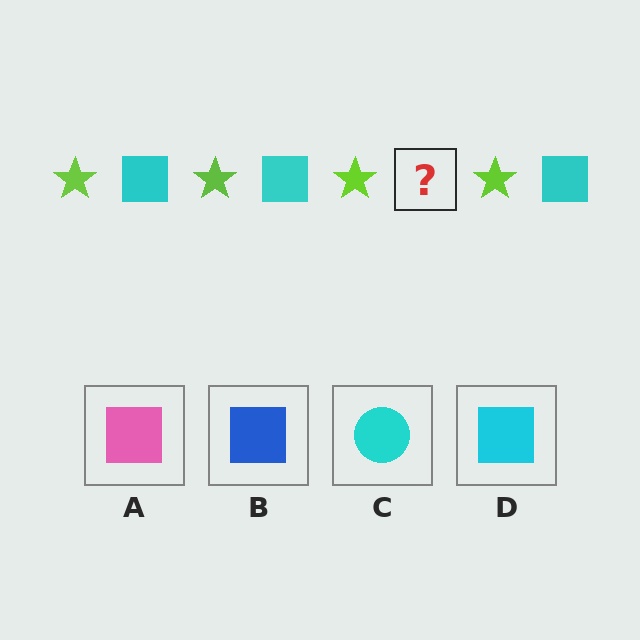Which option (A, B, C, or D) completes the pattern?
D.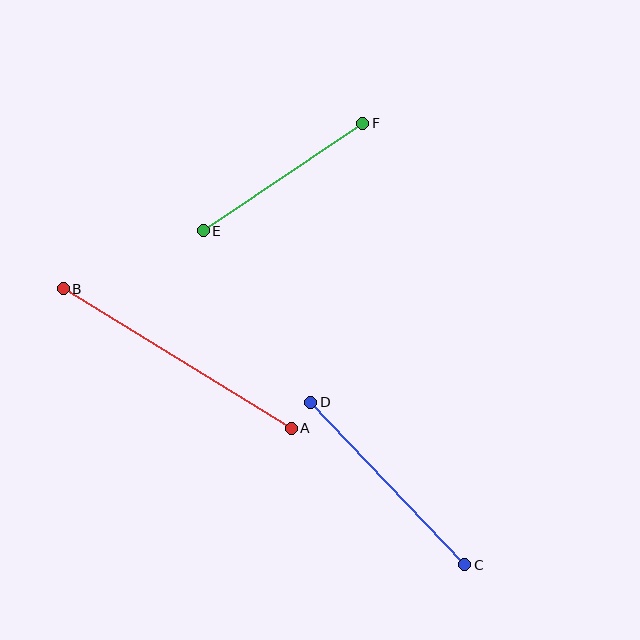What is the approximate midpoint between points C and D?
The midpoint is at approximately (388, 483) pixels.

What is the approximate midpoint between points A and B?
The midpoint is at approximately (177, 359) pixels.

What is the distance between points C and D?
The distance is approximately 224 pixels.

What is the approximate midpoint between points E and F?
The midpoint is at approximately (283, 177) pixels.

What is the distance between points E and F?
The distance is approximately 192 pixels.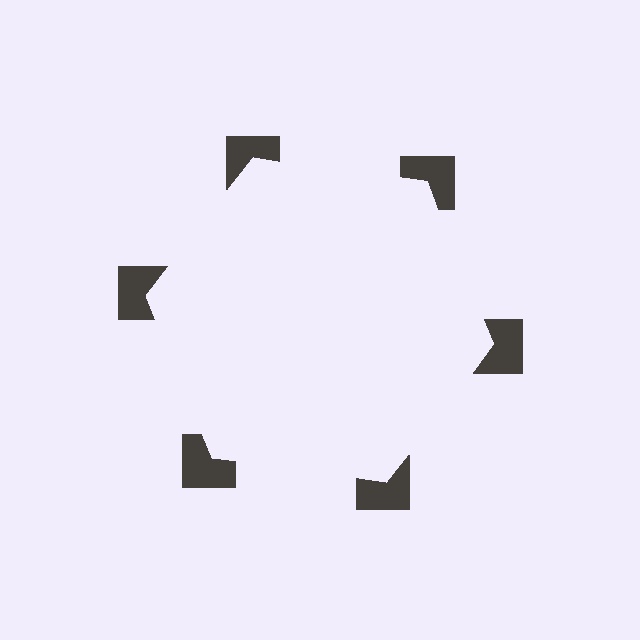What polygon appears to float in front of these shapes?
An illusory hexagon — its edges are inferred from the aligned wedge cuts in the notched squares, not physically drawn.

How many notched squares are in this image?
There are 6 — one at each vertex of the illusory hexagon.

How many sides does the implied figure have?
6 sides.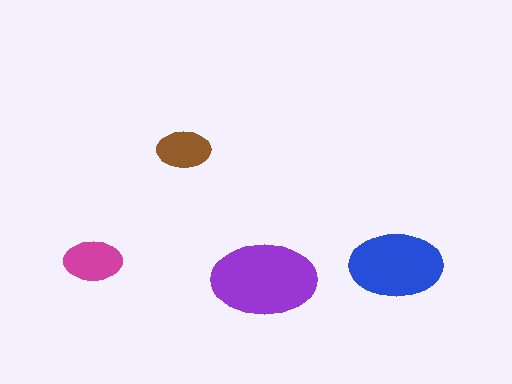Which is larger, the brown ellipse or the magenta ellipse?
The magenta one.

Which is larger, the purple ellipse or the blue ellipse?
The purple one.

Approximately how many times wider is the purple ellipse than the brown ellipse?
About 2 times wider.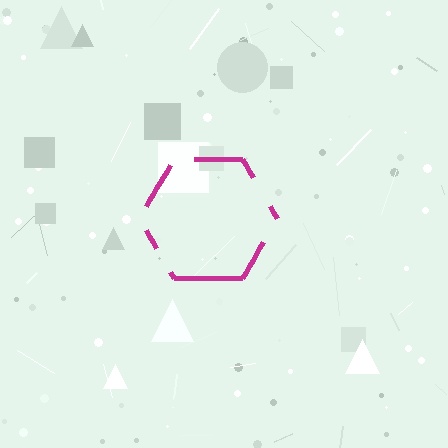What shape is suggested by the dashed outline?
The dashed outline suggests a hexagon.